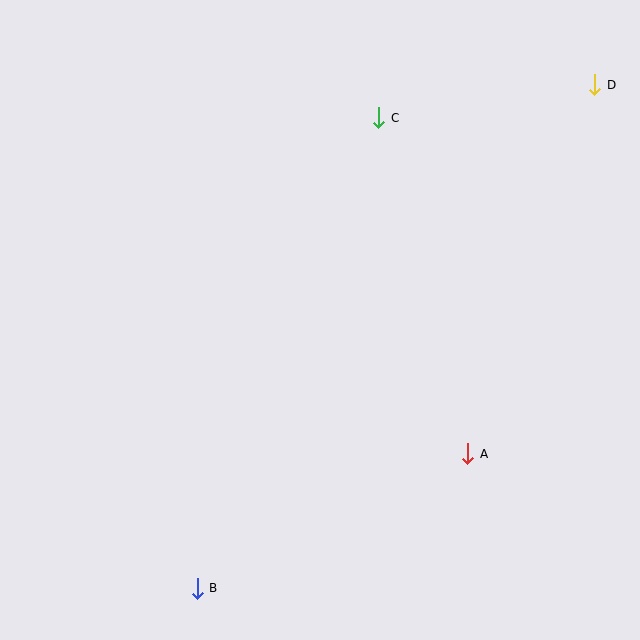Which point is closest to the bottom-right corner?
Point A is closest to the bottom-right corner.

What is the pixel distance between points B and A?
The distance between B and A is 302 pixels.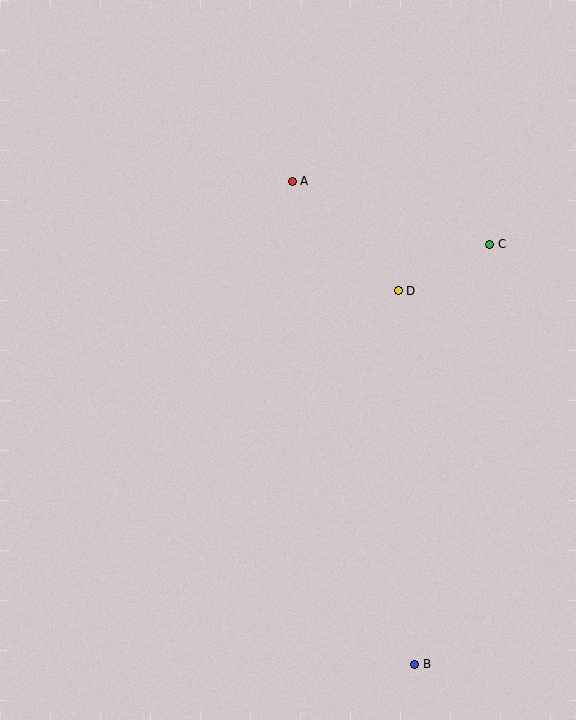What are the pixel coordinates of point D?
Point D is at (398, 291).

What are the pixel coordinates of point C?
Point C is at (490, 244).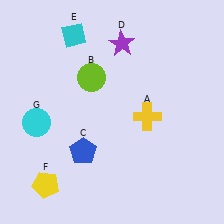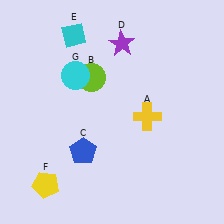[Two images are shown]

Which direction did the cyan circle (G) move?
The cyan circle (G) moved up.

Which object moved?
The cyan circle (G) moved up.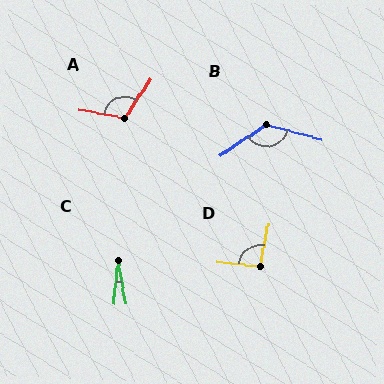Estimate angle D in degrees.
Approximately 96 degrees.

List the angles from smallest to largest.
C (15°), D (96°), A (113°), B (131°).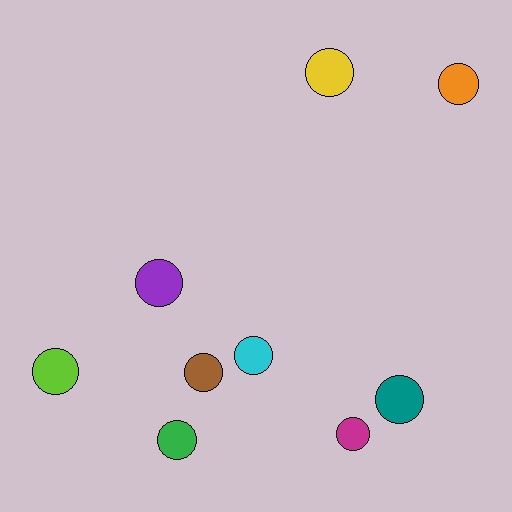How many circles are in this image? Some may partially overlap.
There are 9 circles.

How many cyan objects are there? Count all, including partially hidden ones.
There is 1 cyan object.